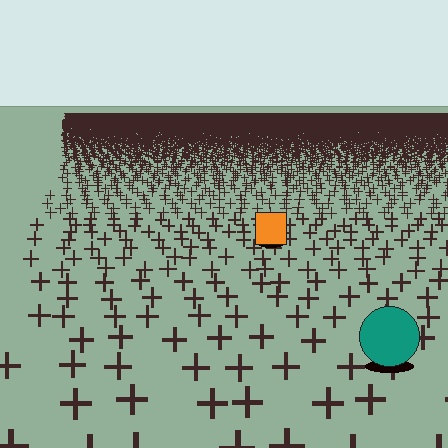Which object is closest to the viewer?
The teal circle is closest. The texture marks near it are larger and more spread out.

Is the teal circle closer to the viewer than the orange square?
Yes. The teal circle is closer — you can tell from the texture gradient: the ground texture is coarser near it.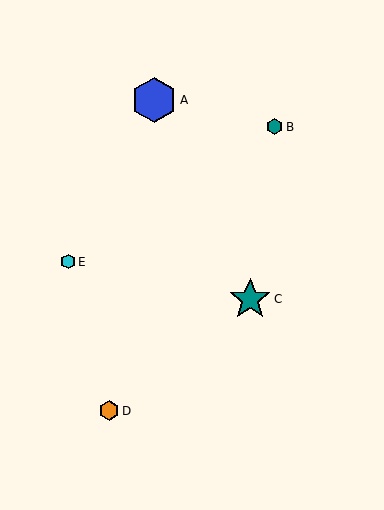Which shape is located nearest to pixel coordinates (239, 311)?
The teal star (labeled C) at (250, 299) is nearest to that location.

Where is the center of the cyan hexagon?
The center of the cyan hexagon is at (68, 262).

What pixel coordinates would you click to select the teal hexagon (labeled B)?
Click at (275, 127) to select the teal hexagon B.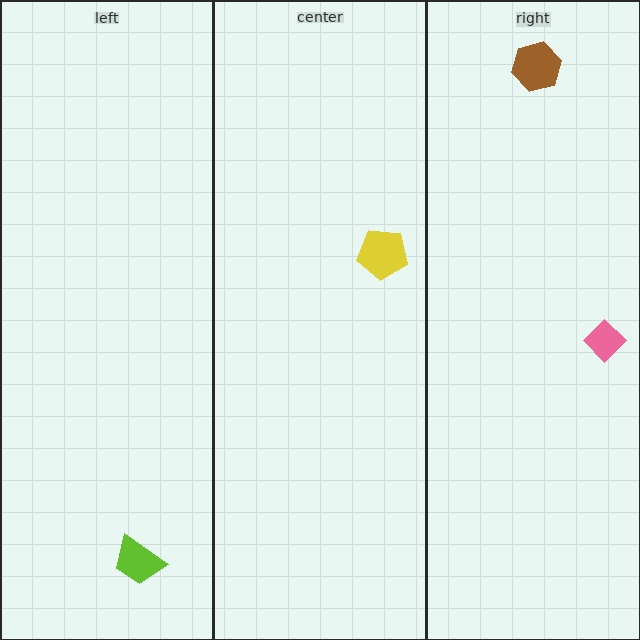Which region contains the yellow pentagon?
The center region.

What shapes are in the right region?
The pink diamond, the brown hexagon.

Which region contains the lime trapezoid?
The left region.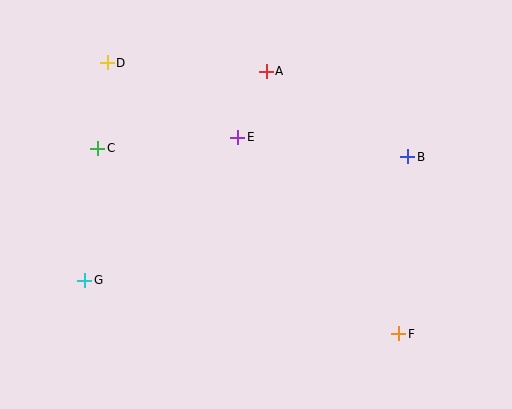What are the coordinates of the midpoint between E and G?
The midpoint between E and G is at (161, 209).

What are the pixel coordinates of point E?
Point E is at (238, 137).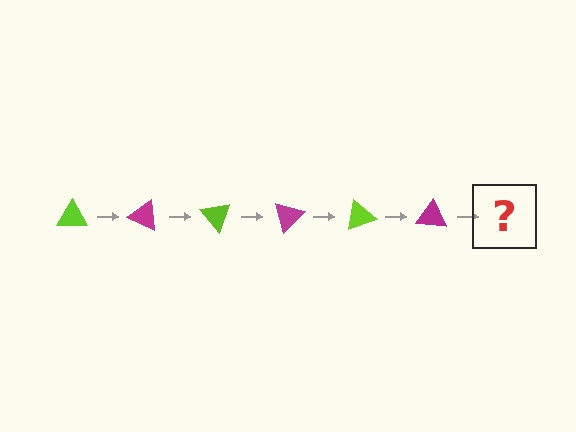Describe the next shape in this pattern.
It should be a lime triangle, rotated 150 degrees from the start.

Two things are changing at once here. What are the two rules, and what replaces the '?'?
The two rules are that it rotates 25 degrees each step and the color cycles through lime and magenta. The '?' should be a lime triangle, rotated 150 degrees from the start.